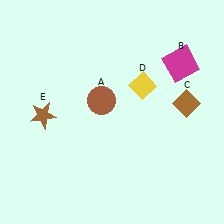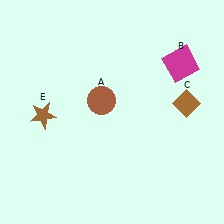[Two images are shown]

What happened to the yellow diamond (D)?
The yellow diamond (D) was removed in Image 2. It was in the top-right area of Image 1.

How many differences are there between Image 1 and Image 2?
There is 1 difference between the two images.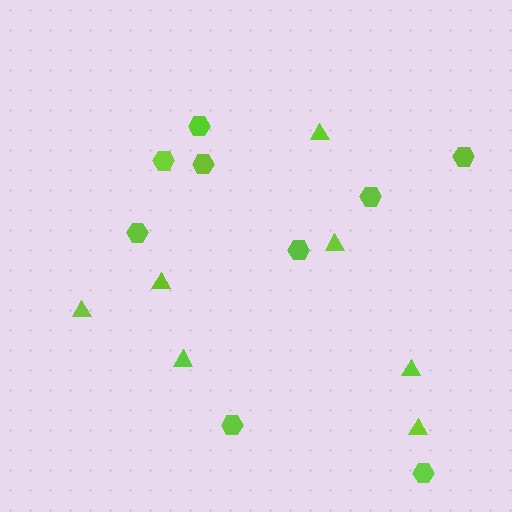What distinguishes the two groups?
There are 2 groups: one group of triangles (7) and one group of hexagons (9).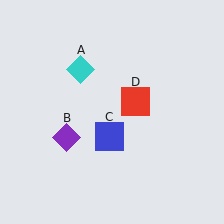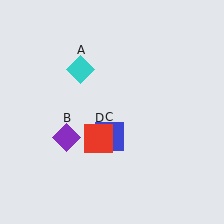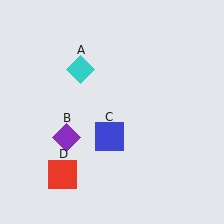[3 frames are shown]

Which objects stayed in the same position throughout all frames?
Cyan diamond (object A) and purple diamond (object B) and blue square (object C) remained stationary.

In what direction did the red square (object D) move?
The red square (object D) moved down and to the left.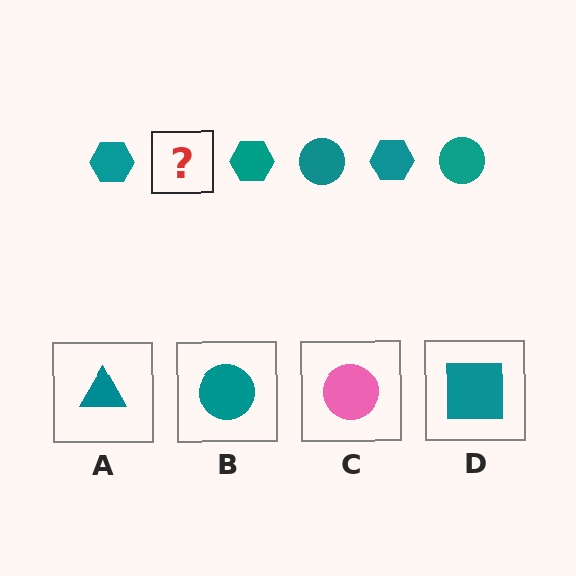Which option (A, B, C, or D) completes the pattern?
B.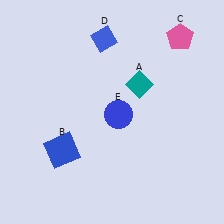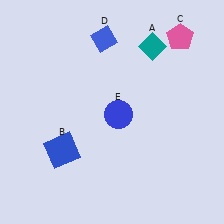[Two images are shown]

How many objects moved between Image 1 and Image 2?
1 object moved between the two images.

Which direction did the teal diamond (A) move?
The teal diamond (A) moved up.